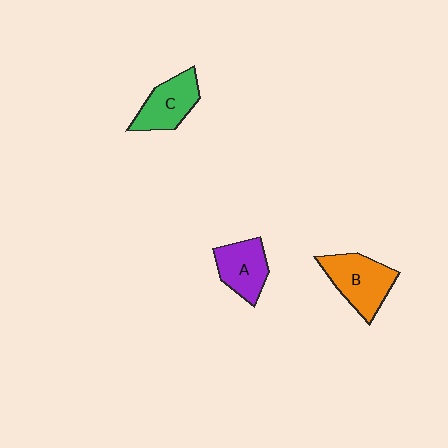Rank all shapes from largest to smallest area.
From largest to smallest: B (orange), C (green), A (purple).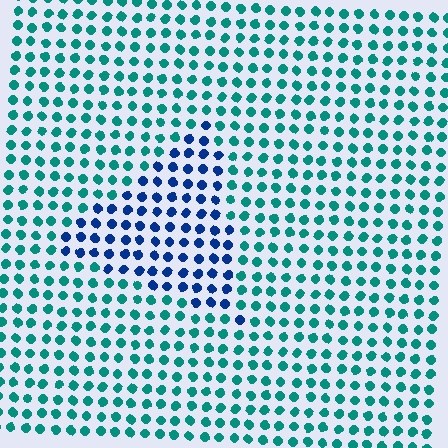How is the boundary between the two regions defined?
The boundary is defined purely by a slight shift in hue (about 48 degrees). Spacing, size, and orientation are identical on both sides.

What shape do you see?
I see a triangle.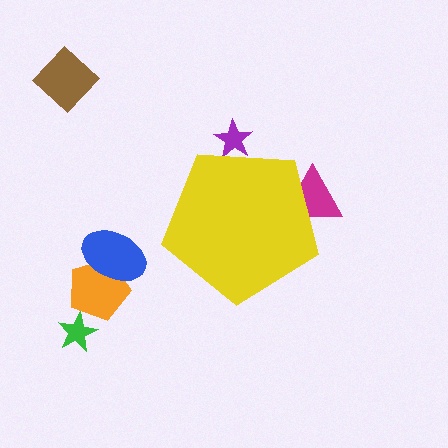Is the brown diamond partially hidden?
No, the brown diamond is fully visible.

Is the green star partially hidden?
No, the green star is fully visible.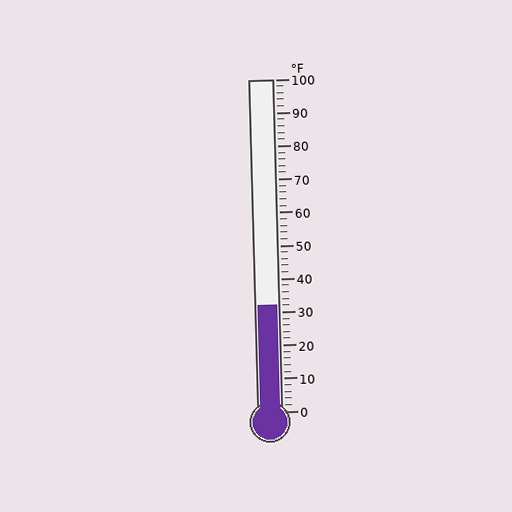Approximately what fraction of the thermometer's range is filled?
The thermometer is filled to approximately 30% of its range.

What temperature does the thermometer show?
The thermometer shows approximately 32°F.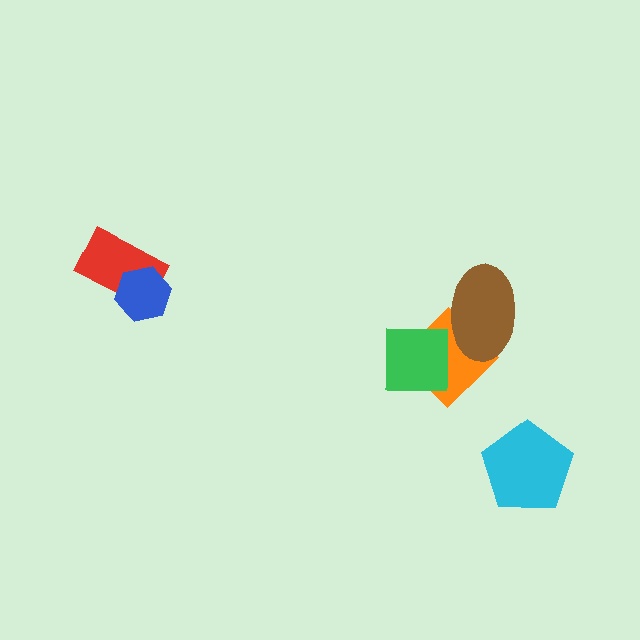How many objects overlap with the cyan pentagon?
0 objects overlap with the cyan pentagon.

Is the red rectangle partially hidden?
Yes, it is partially covered by another shape.